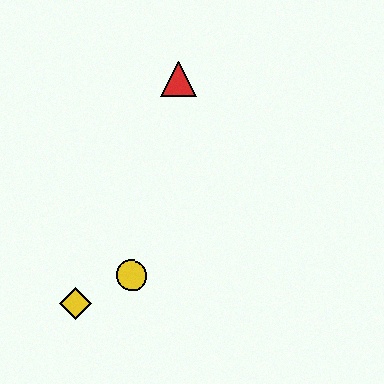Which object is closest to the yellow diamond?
The yellow circle is closest to the yellow diamond.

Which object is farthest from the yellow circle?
The red triangle is farthest from the yellow circle.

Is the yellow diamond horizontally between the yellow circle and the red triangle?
No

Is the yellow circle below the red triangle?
Yes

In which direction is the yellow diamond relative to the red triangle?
The yellow diamond is below the red triangle.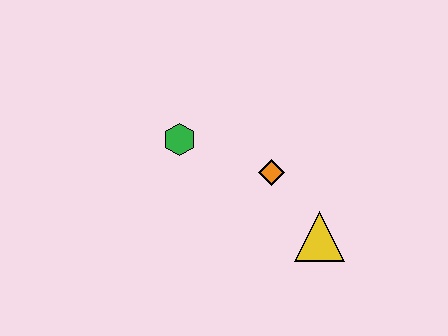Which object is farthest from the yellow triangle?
The green hexagon is farthest from the yellow triangle.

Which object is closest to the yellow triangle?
The orange diamond is closest to the yellow triangle.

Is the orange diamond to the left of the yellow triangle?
Yes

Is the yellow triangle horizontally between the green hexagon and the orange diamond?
No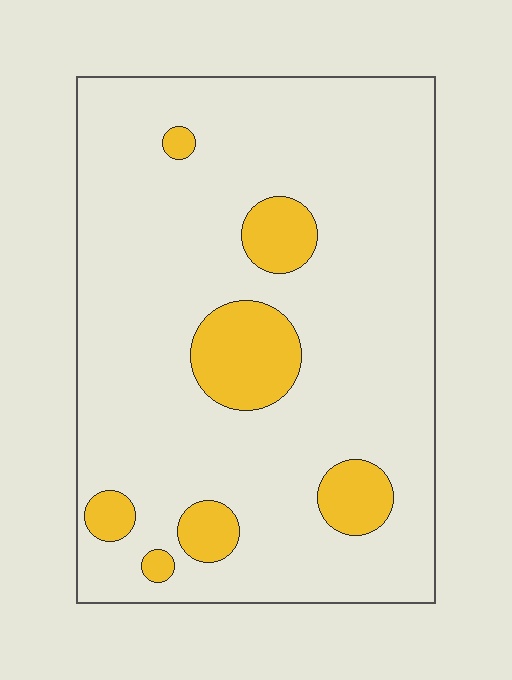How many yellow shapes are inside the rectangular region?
7.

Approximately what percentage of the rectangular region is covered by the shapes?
Approximately 15%.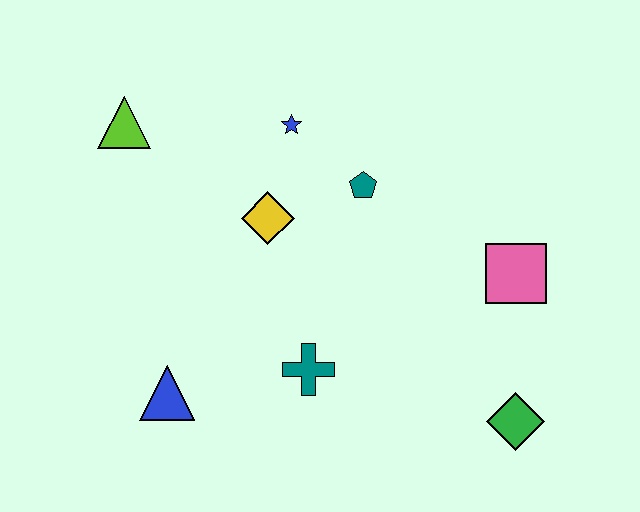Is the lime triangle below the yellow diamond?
No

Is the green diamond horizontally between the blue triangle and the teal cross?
No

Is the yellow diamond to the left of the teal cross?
Yes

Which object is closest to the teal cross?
The blue triangle is closest to the teal cross.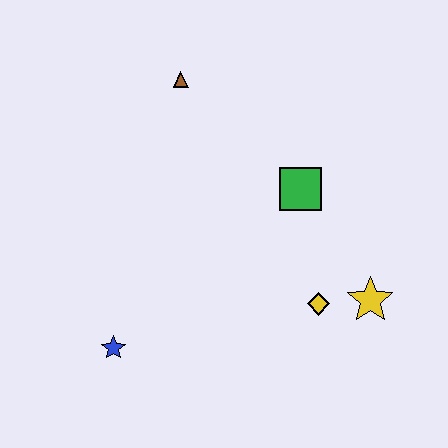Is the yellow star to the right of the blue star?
Yes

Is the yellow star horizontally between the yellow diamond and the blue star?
No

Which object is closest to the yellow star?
The yellow diamond is closest to the yellow star.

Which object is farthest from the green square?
The blue star is farthest from the green square.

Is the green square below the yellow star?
No